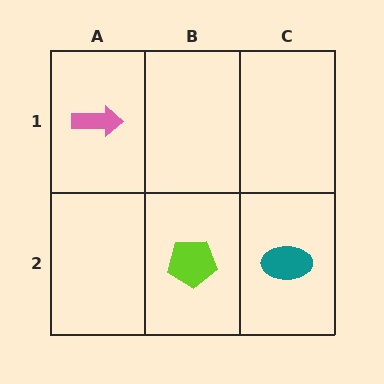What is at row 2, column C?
A teal ellipse.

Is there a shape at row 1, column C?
No, that cell is empty.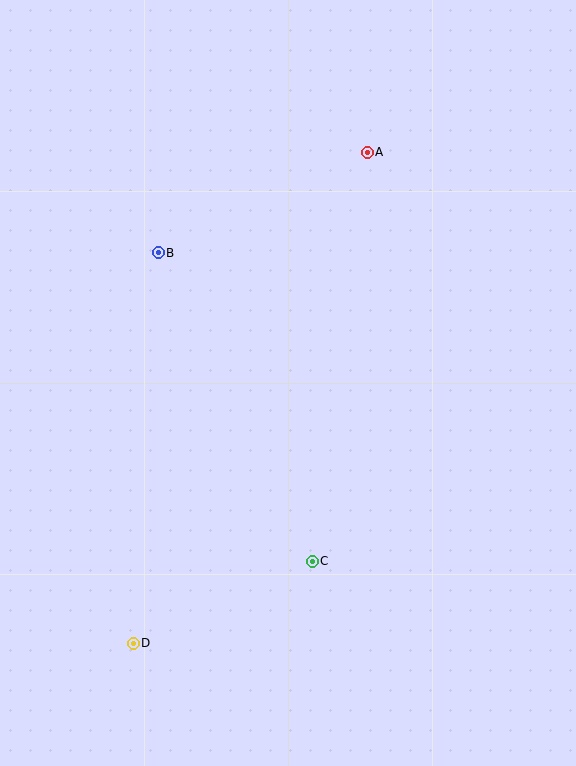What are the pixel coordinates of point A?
Point A is at (367, 152).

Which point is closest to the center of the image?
Point C at (312, 561) is closest to the center.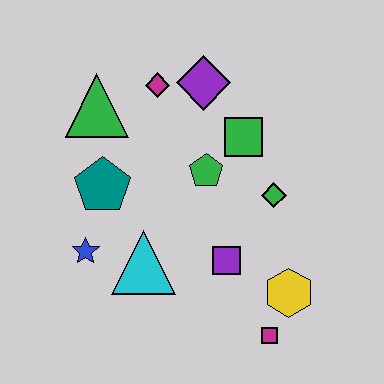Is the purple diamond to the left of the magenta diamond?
No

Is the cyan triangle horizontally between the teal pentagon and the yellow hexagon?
Yes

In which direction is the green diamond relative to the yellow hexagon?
The green diamond is above the yellow hexagon.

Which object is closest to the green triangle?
The magenta diamond is closest to the green triangle.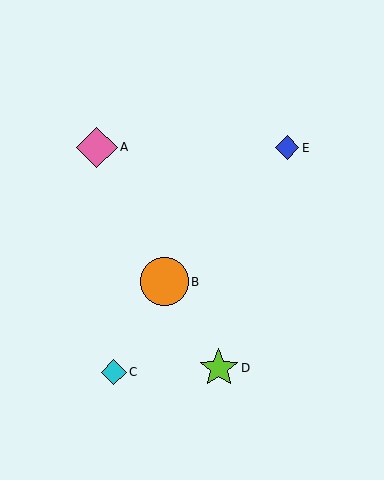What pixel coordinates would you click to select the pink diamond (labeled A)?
Click at (97, 147) to select the pink diamond A.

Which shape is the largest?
The orange circle (labeled B) is the largest.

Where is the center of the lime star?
The center of the lime star is at (219, 368).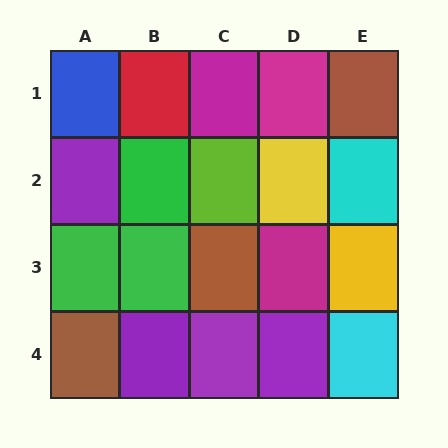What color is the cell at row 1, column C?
Magenta.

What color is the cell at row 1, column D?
Magenta.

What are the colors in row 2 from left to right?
Purple, green, lime, yellow, cyan.